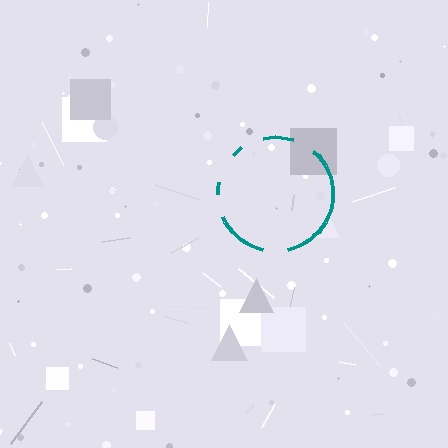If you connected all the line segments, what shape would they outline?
They would outline a circle.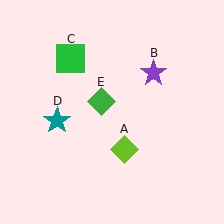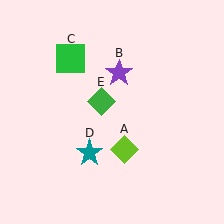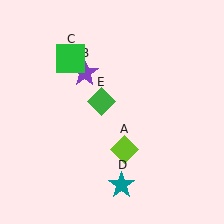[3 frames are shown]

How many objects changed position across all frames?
2 objects changed position: purple star (object B), teal star (object D).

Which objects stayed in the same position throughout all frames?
Lime diamond (object A) and green square (object C) and green diamond (object E) remained stationary.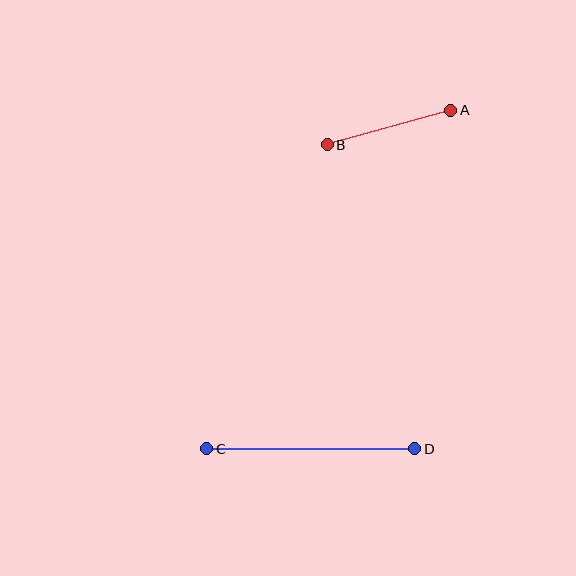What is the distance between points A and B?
The distance is approximately 128 pixels.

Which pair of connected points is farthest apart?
Points C and D are farthest apart.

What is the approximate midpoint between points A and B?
The midpoint is at approximately (389, 128) pixels.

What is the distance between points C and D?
The distance is approximately 208 pixels.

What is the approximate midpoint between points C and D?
The midpoint is at approximately (311, 449) pixels.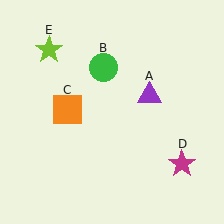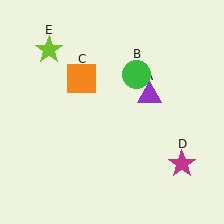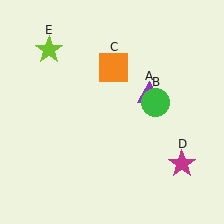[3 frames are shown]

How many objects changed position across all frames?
2 objects changed position: green circle (object B), orange square (object C).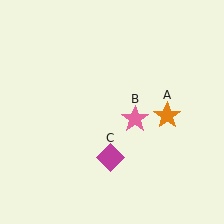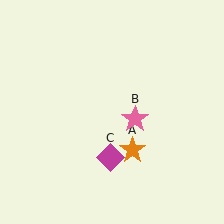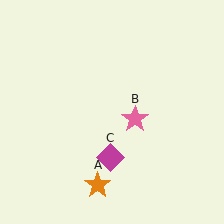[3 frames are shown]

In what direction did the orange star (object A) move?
The orange star (object A) moved down and to the left.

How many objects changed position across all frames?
1 object changed position: orange star (object A).